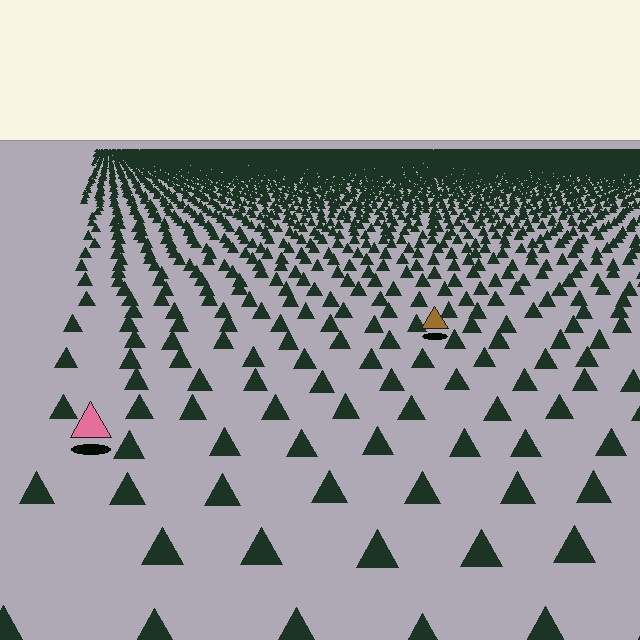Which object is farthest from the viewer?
The brown triangle is farthest from the viewer. It appears smaller and the ground texture around it is denser.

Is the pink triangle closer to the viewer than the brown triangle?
Yes. The pink triangle is closer — you can tell from the texture gradient: the ground texture is coarser near it.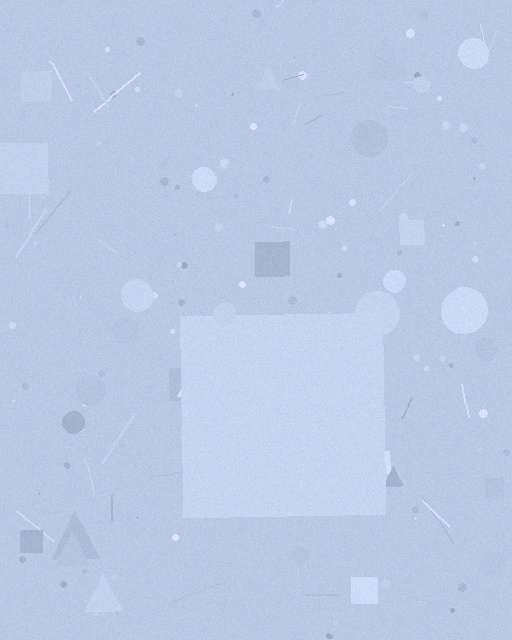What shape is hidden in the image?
A square is hidden in the image.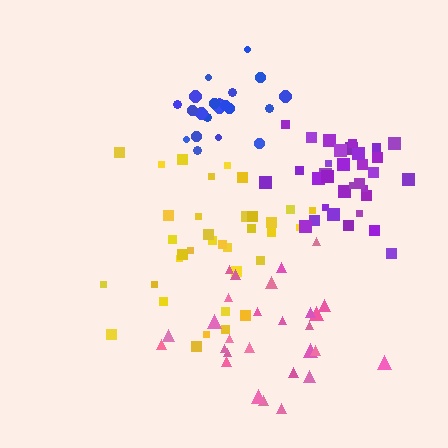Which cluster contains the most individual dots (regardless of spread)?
Yellow (35).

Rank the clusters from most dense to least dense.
purple, blue, pink, yellow.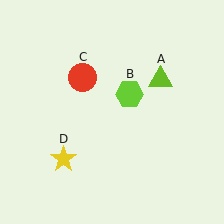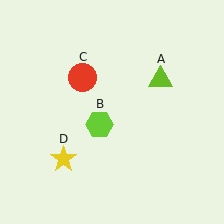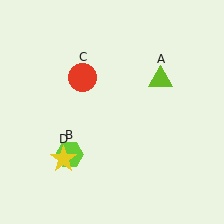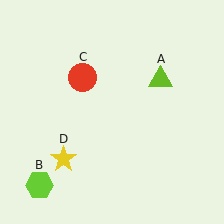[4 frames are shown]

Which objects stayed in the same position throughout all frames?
Lime triangle (object A) and red circle (object C) and yellow star (object D) remained stationary.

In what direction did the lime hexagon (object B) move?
The lime hexagon (object B) moved down and to the left.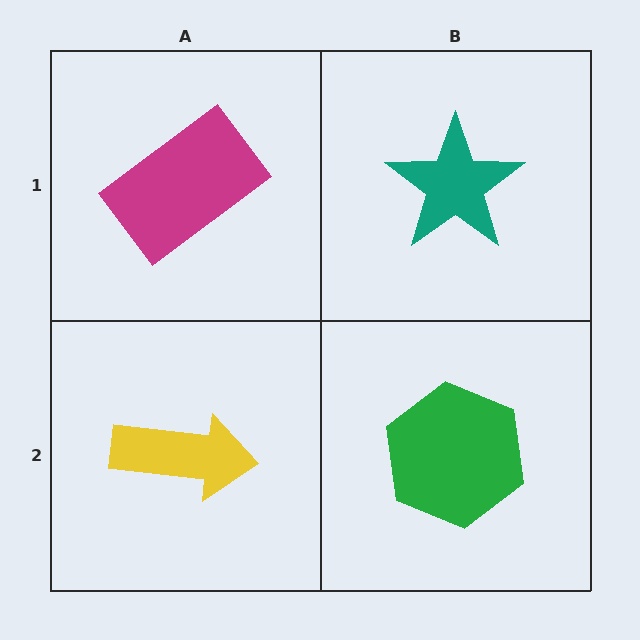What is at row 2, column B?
A green hexagon.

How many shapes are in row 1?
2 shapes.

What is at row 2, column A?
A yellow arrow.